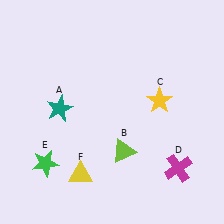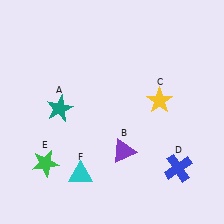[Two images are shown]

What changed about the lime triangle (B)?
In Image 1, B is lime. In Image 2, it changed to purple.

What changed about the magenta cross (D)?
In Image 1, D is magenta. In Image 2, it changed to blue.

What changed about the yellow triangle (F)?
In Image 1, F is yellow. In Image 2, it changed to cyan.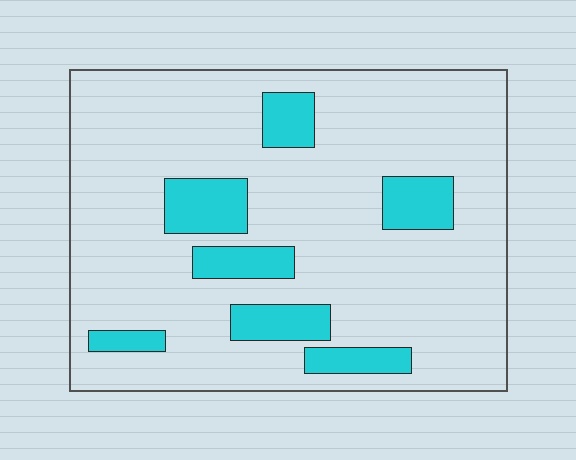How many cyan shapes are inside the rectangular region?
7.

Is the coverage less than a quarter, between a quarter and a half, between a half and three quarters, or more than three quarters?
Less than a quarter.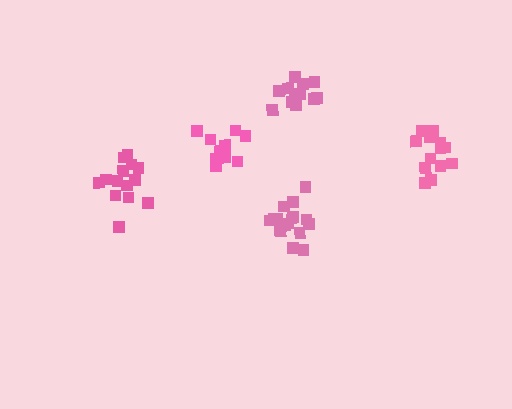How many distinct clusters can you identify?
There are 5 distinct clusters.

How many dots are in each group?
Group 1: 11 dots, Group 2: 13 dots, Group 3: 14 dots, Group 4: 16 dots, Group 5: 13 dots (67 total).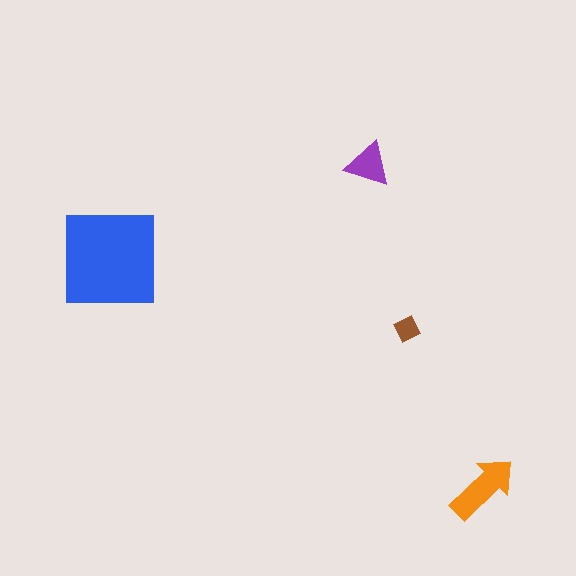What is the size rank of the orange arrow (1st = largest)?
2nd.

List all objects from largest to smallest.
The blue square, the orange arrow, the purple triangle, the brown diamond.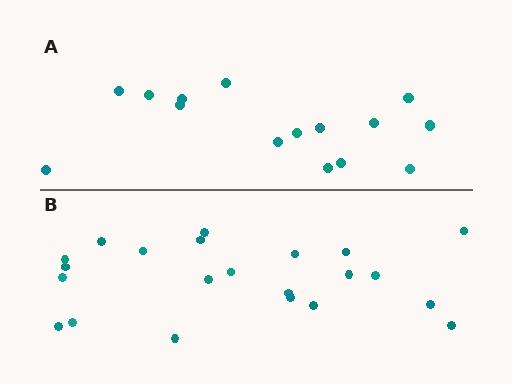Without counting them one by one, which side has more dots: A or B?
Region B (the bottom region) has more dots.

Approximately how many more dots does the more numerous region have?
Region B has roughly 8 or so more dots than region A.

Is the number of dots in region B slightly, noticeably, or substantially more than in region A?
Region B has substantially more. The ratio is roughly 1.5 to 1.